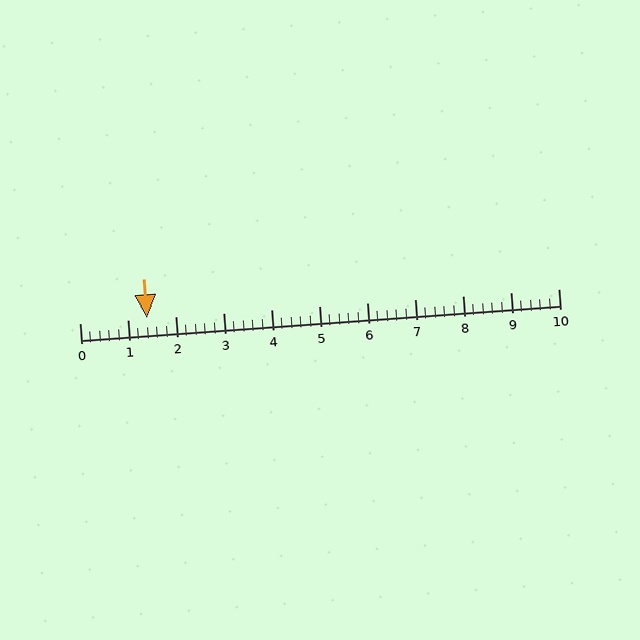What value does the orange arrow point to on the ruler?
The orange arrow points to approximately 1.4.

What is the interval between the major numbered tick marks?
The major tick marks are spaced 1 units apart.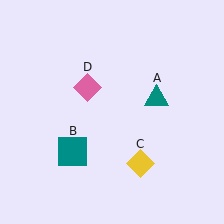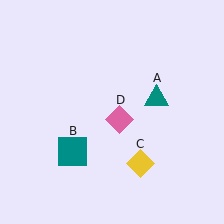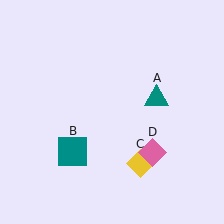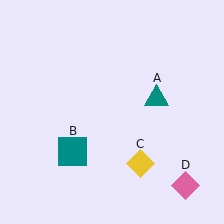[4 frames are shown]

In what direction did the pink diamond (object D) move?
The pink diamond (object D) moved down and to the right.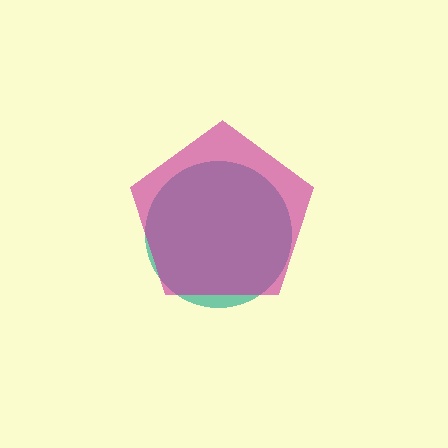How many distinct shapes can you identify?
There are 2 distinct shapes: a teal circle, a magenta pentagon.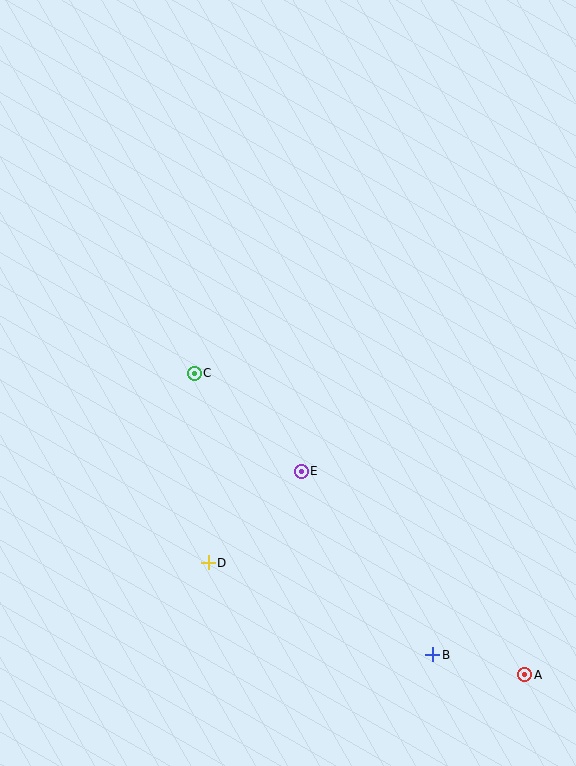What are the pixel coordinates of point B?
Point B is at (433, 655).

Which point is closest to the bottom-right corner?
Point A is closest to the bottom-right corner.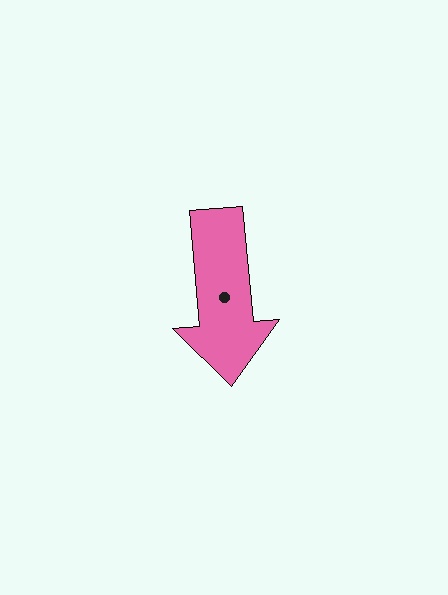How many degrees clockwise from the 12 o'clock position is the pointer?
Approximately 175 degrees.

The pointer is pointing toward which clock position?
Roughly 6 o'clock.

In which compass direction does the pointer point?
South.